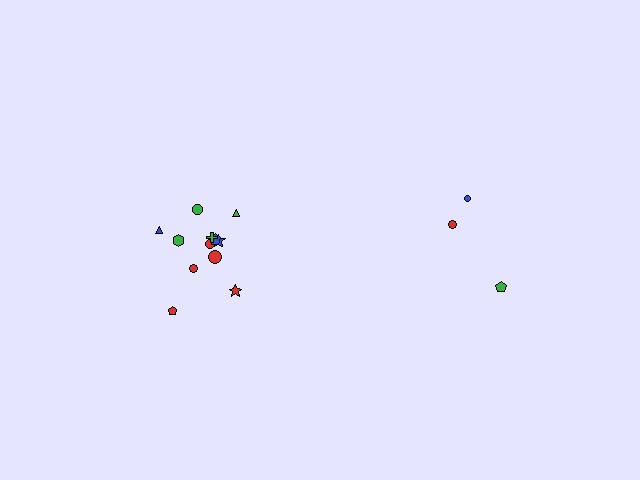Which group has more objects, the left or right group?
The left group.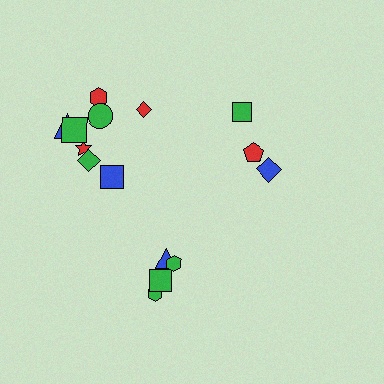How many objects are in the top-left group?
There are 8 objects.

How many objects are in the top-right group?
There are 3 objects.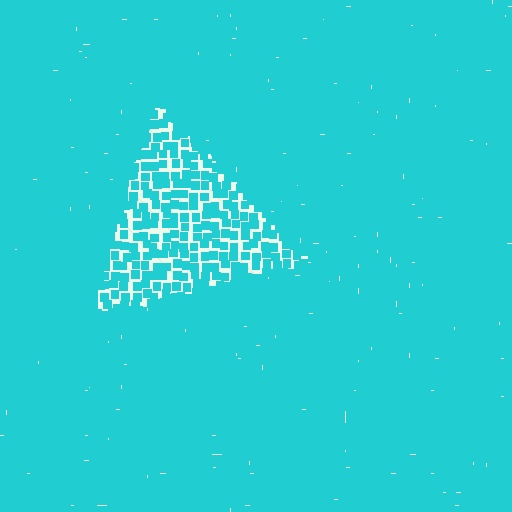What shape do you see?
I see a triangle.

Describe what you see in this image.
The image contains small cyan elements arranged at two different densities. A triangle-shaped region is visible where the elements are less densely packed than the surrounding area.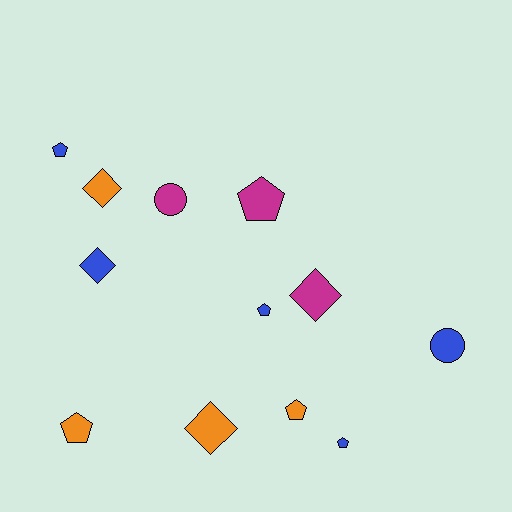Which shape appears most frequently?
Pentagon, with 6 objects.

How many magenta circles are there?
There is 1 magenta circle.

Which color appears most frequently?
Blue, with 5 objects.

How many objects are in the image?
There are 12 objects.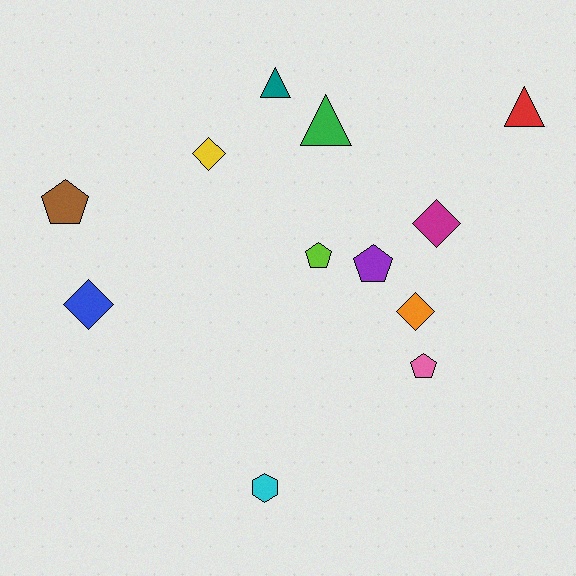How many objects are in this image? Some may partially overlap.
There are 12 objects.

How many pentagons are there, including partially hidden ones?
There are 4 pentagons.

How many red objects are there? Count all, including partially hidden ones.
There is 1 red object.